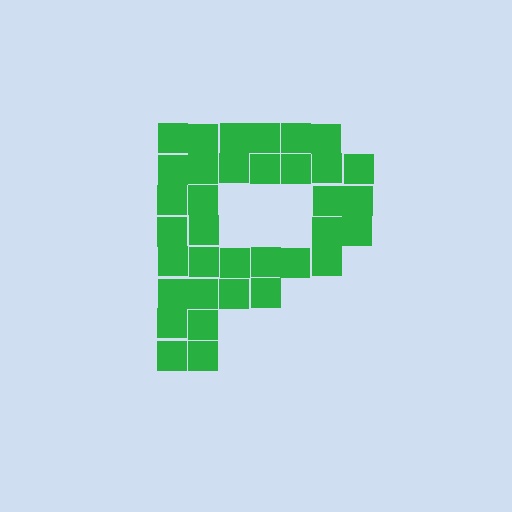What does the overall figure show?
The overall figure shows the letter P.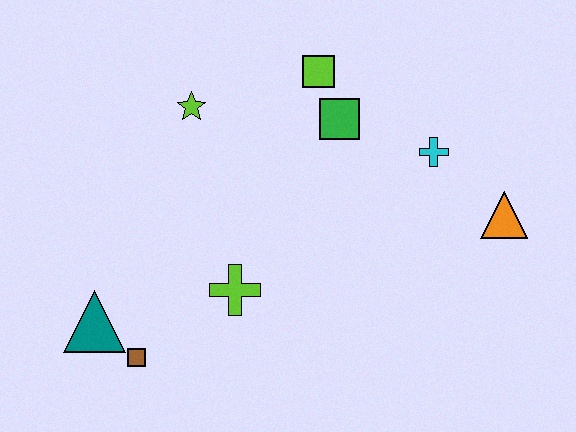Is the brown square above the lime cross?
No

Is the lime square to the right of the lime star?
Yes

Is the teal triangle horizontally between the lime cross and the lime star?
No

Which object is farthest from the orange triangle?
The teal triangle is farthest from the orange triangle.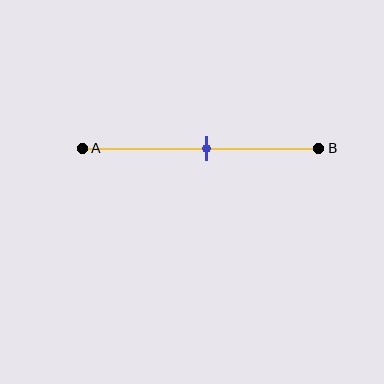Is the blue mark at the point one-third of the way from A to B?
No, the mark is at about 55% from A, not at the 33% one-third point.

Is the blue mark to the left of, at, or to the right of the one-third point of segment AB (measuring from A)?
The blue mark is to the right of the one-third point of segment AB.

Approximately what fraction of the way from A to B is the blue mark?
The blue mark is approximately 55% of the way from A to B.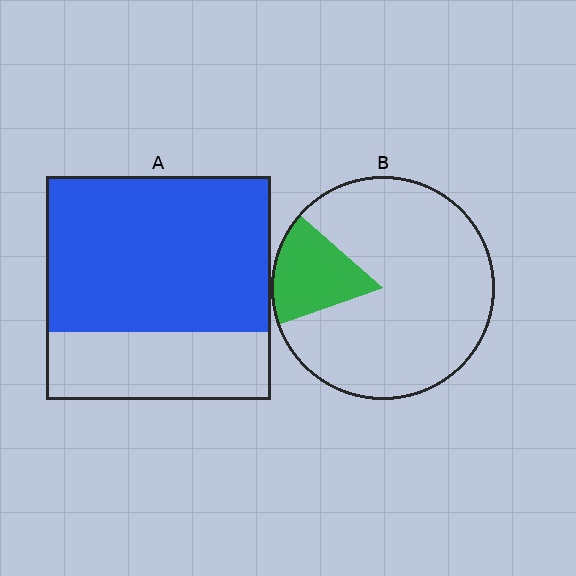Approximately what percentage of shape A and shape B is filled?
A is approximately 70% and B is approximately 15%.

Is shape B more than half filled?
No.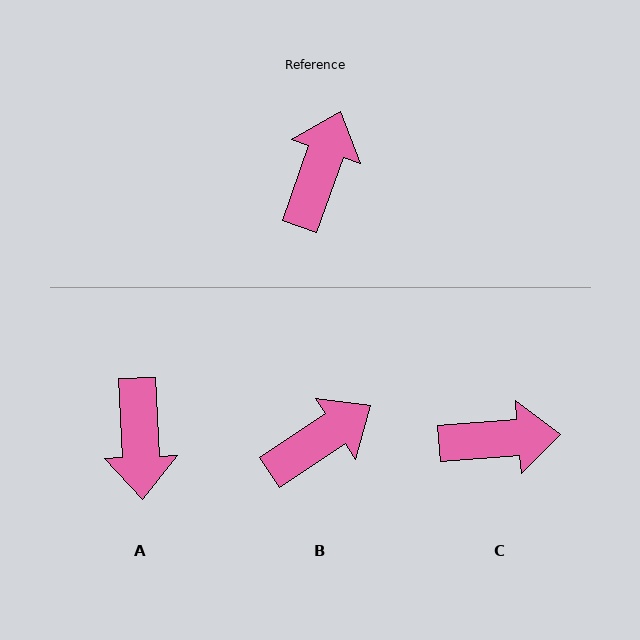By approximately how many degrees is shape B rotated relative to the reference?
Approximately 37 degrees clockwise.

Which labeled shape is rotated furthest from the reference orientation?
A, about 158 degrees away.